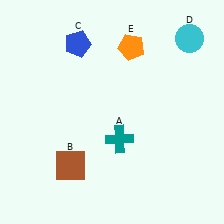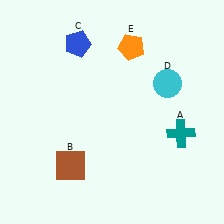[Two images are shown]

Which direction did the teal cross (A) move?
The teal cross (A) moved right.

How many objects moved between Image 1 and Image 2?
2 objects moved between the two images.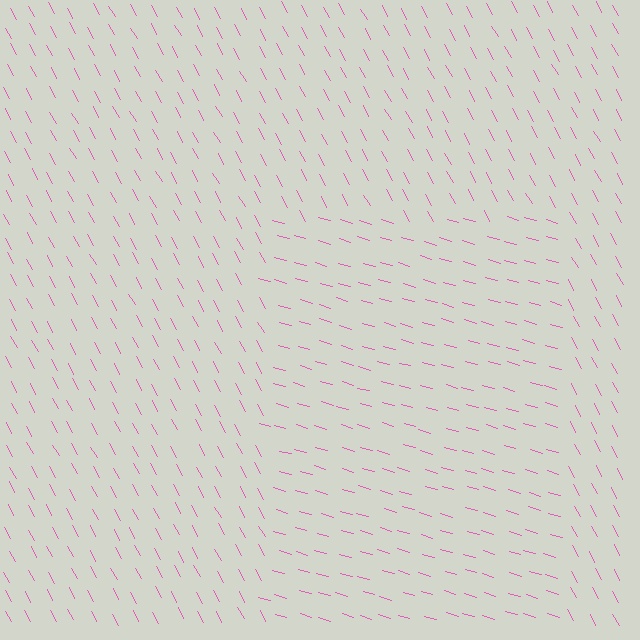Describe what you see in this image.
The image is filled with small pink line segments. A rectangle region in the image has lines oriented differently from the surrounding lines, creating a visible texture boundary.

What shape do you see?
I see a rectangle.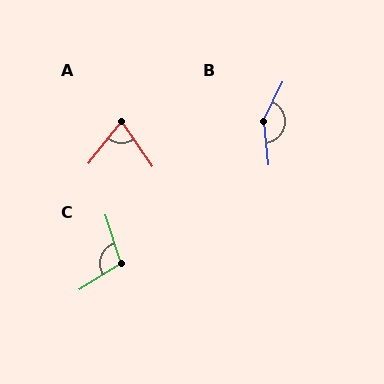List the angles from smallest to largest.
A (72°), C (104°), B (149°).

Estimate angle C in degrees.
Approximately 104 degrees.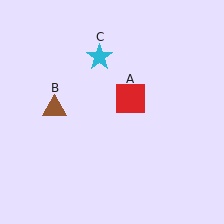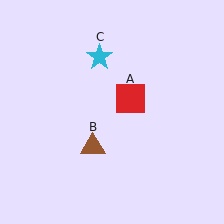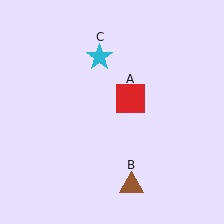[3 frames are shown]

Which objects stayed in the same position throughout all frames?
Red square (object A) and cyan star (object C) remained stationary.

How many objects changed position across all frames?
1 object changed position: brown triangle (object B).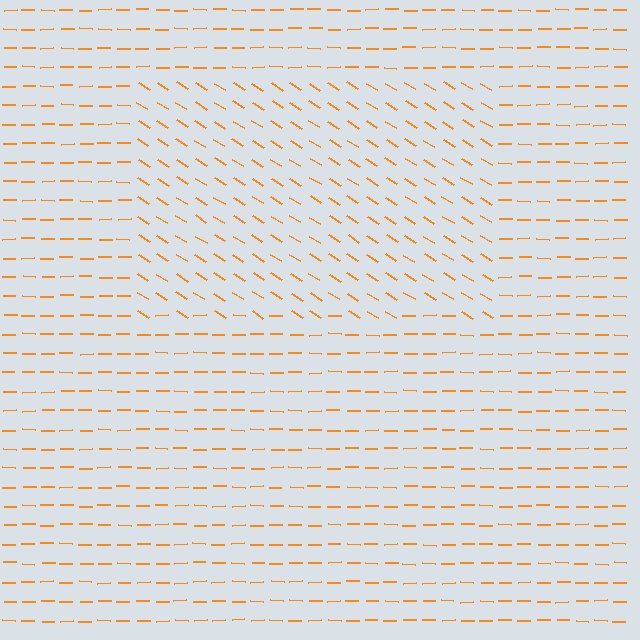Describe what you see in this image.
The image is filled with small orange line segments. A rectangle region in the image has lines oriented differently from the surrounding lines, creating a visible texture boundary.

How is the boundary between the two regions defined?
The boundary is defined purely by a change in line orientation (approximately 32 degrees difference). All lines are the same color and thickness.